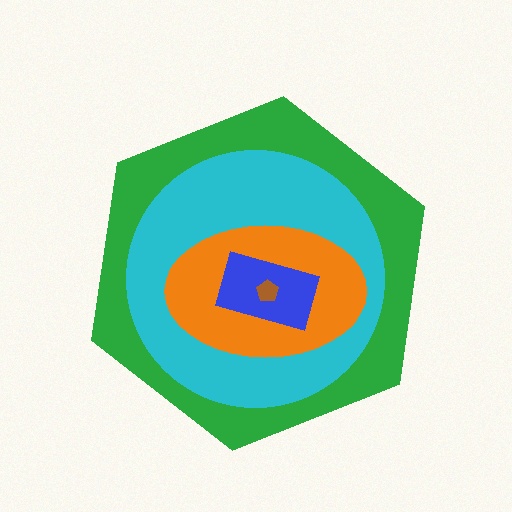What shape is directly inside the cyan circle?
The orange ellipse.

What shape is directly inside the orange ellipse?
The blue rectangle.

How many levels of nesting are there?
5.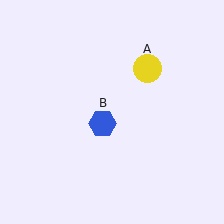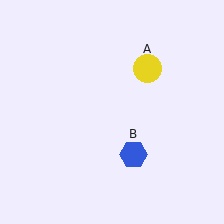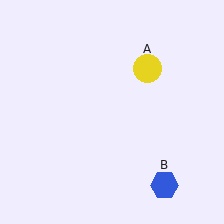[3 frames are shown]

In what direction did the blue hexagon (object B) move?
The blue hexagon (object B) moved down and to the right.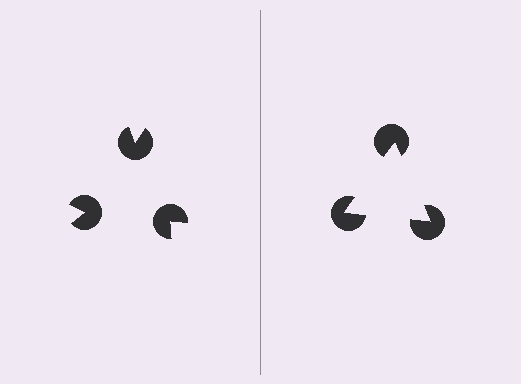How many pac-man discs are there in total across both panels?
6 — 3 on each side.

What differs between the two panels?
The pac-man discs are positioned identically on both sides; only the wedge orientations differ. On the right they align to a triangle; on the left they are misaligned.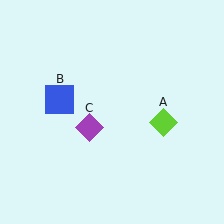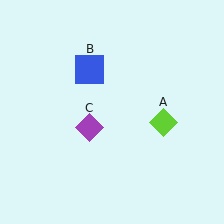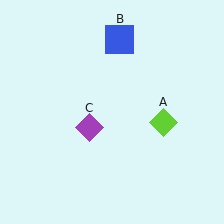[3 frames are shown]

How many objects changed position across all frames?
1 object changed position: blue square (object B).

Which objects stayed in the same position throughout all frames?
Lime diamond (object A) and purple diamond (object C) remained stationary.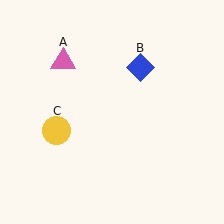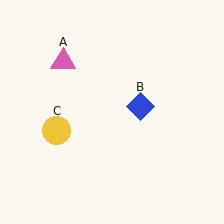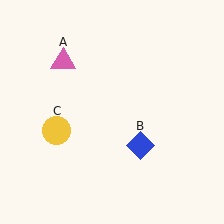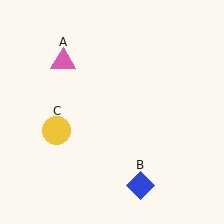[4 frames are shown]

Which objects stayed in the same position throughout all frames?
Pink triangle (object A) and yellow circle (object C) remained stationary.